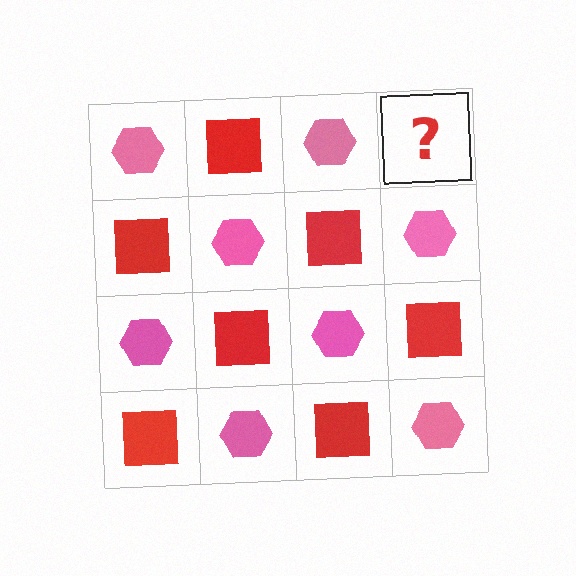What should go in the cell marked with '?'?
The missing cell should contain a red square.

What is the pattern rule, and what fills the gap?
The rule is that it alternates pink hexagon and red square in a checkerboard pattern. The gap should be filled with a red square.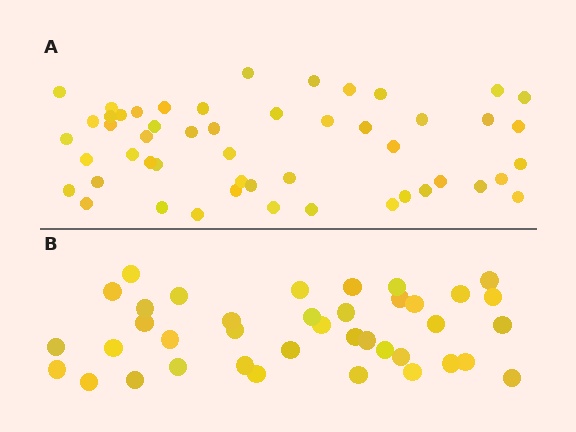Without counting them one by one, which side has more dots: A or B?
Region A (the top region) has more dots.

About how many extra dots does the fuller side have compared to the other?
Region A has roughly 12 or so more dots than region B.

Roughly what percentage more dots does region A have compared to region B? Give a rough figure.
About 30% more.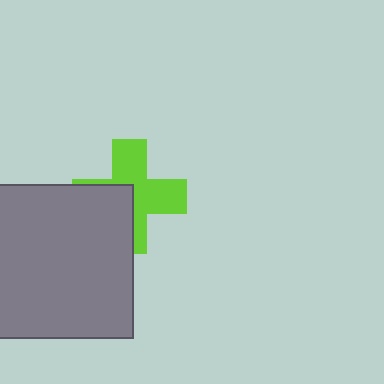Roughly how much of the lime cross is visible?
About half of it is visible (roughly 60%).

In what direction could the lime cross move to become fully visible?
The lime cross could move toward the upper-right. That would shift it out from behind the gray square entirely.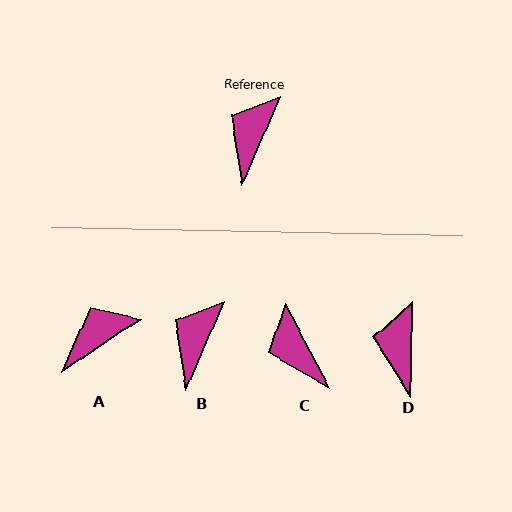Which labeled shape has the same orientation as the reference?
B.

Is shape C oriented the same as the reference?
No, it is off by about 51 degrees.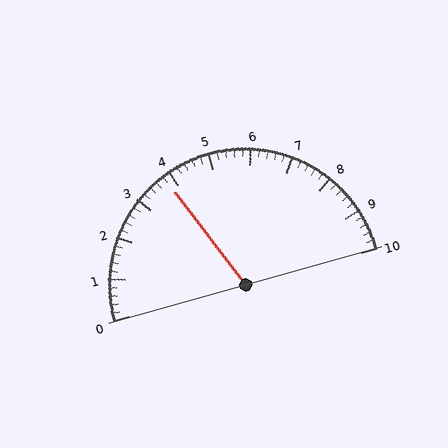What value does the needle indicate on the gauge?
The needle indicates approximately 3.8.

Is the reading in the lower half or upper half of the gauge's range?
The reading is in the lower half of the range (0 to 10).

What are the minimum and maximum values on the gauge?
The gauge ranges from 0 to 10.